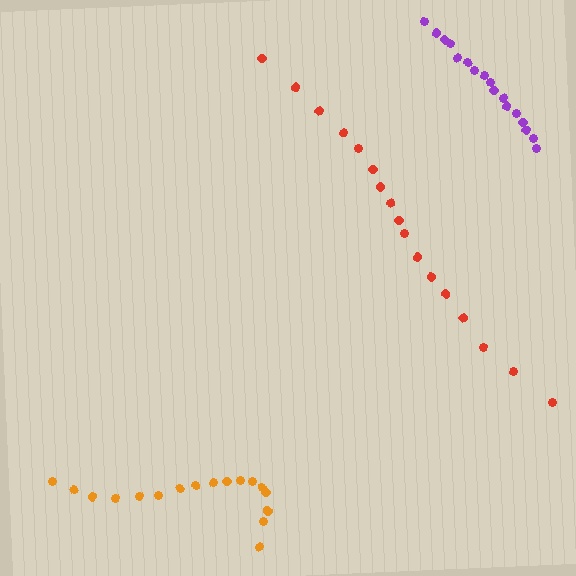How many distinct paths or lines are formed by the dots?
There are 3 distinct paths.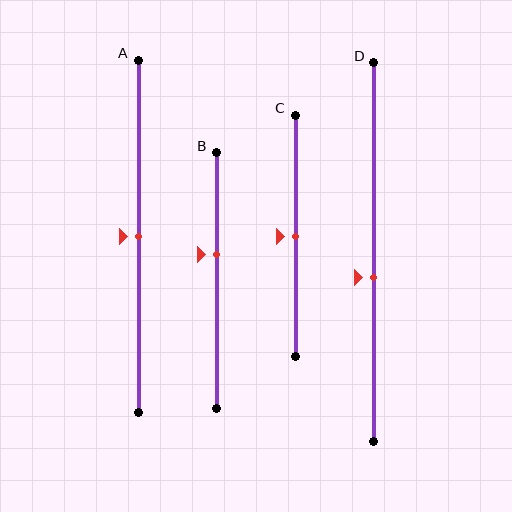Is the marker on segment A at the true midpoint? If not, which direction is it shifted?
Yes, the marker on segment A is at the true midpoint.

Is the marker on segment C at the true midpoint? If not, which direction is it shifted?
Yes, the marker on segment C is at the true midpoint.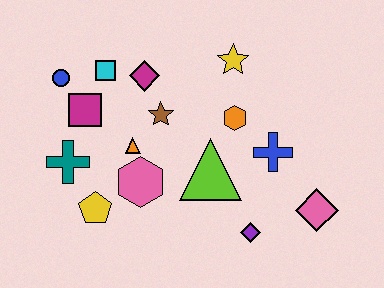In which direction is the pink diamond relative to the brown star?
The pink diamond is to the right of the brown star.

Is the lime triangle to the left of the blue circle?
No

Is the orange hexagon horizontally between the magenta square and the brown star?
No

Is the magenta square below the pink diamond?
No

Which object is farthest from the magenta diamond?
The pink diamond is farthest from the magenta diamond.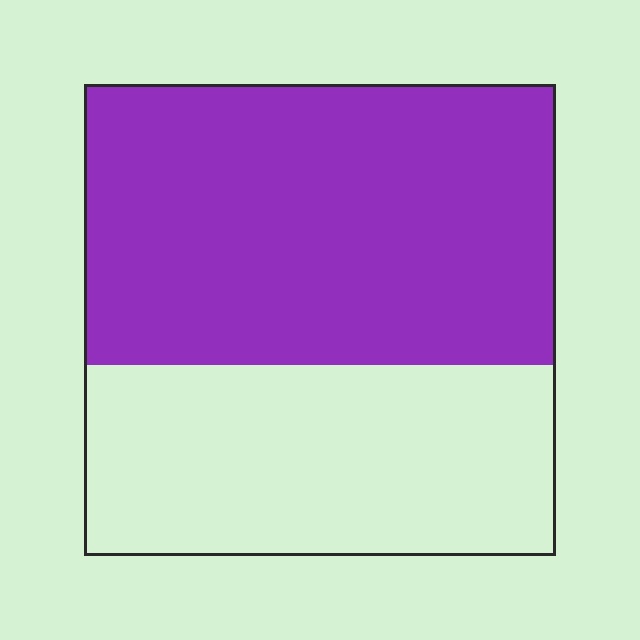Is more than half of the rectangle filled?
Yes.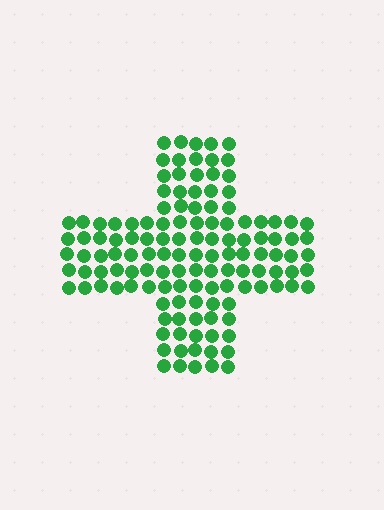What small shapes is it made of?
It is made of small circles.